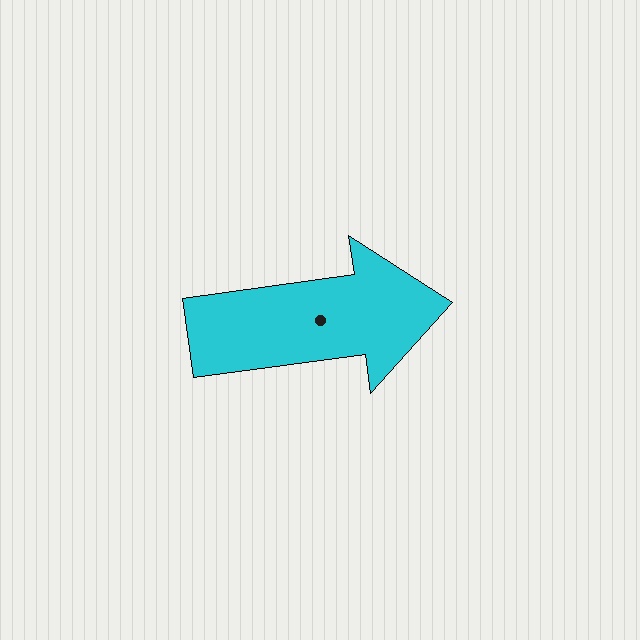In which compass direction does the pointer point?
East.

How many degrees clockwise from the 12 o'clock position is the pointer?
Approximately 82 degrees.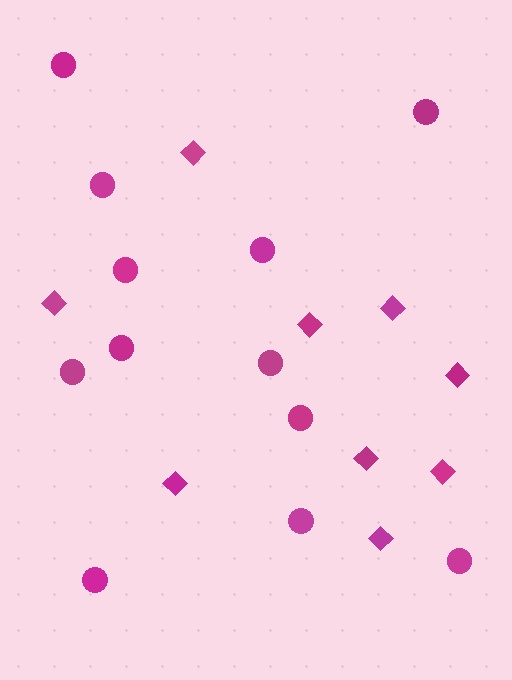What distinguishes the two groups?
There are 2 groups: one group of circles (12) and one group of diamonds (9).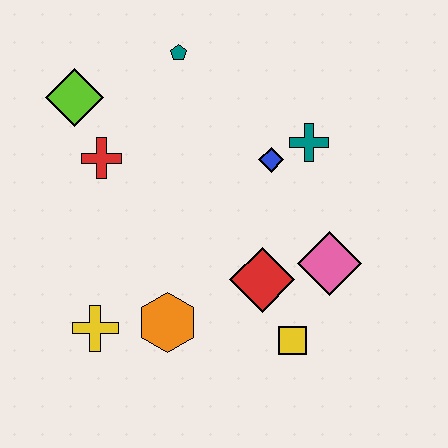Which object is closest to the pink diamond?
The red diamond is closest to the pink diamond.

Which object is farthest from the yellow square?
The lime diamond is farthest from the yellow square.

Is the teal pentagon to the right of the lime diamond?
Yes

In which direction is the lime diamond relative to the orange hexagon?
The lime diamond is above the orange hexagon.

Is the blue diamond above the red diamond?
Yes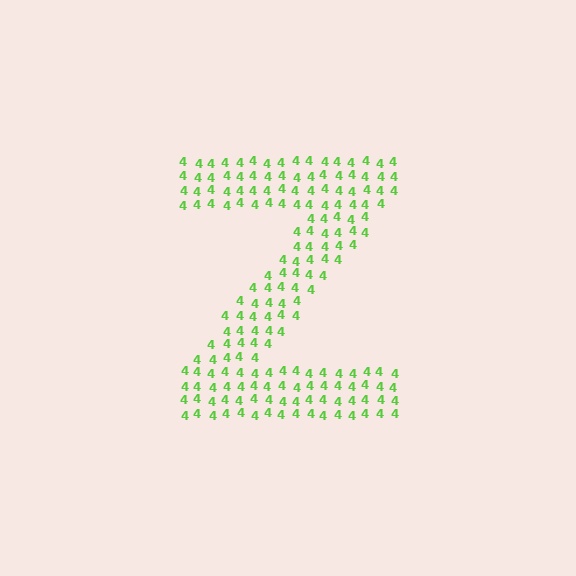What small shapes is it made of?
It is made of small digit 4's.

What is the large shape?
The large shape is the letter Z.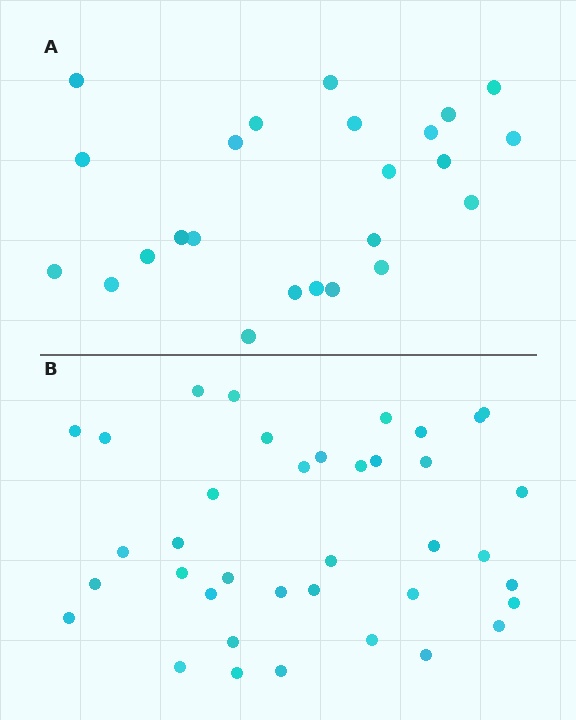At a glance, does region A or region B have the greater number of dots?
Region B (the bottom region) has more dots.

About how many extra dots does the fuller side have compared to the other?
Region B has approximately 15 more dots than region A.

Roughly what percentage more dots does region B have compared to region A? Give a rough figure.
About 60% more.